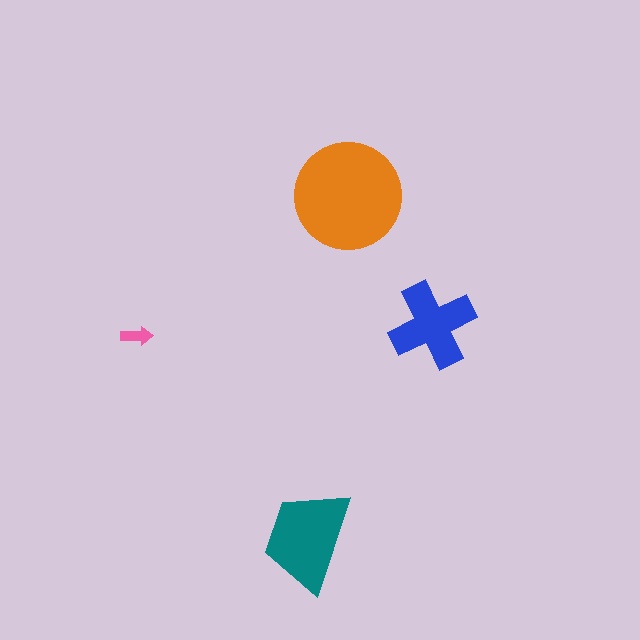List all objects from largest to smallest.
The orange circle, the teal trapezoid, the blue cross, the pink arrow.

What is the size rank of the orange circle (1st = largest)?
1st.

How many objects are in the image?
There are 4 objects in the image.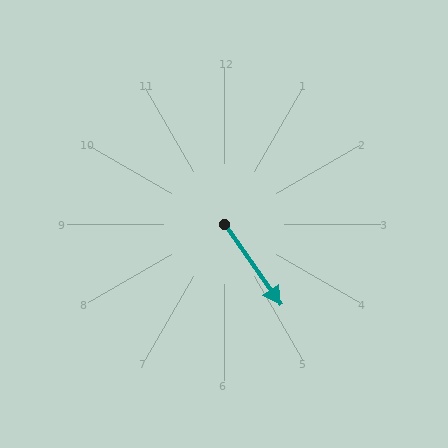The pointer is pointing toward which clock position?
Roughly 5 o'clock.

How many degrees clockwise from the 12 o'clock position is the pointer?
Approximately 145 degrees.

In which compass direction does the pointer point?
Southeast.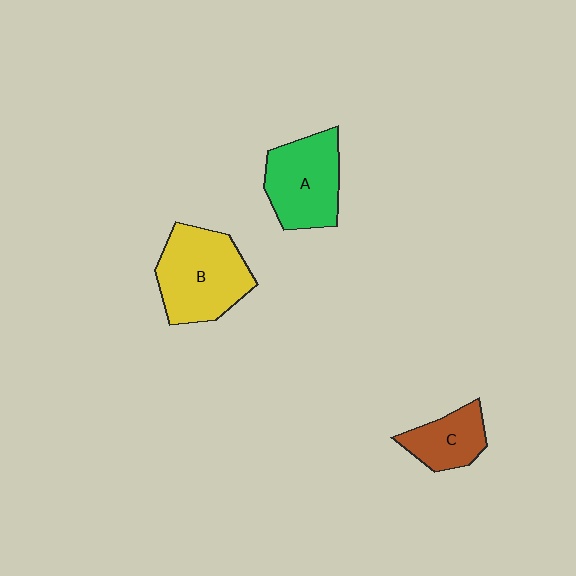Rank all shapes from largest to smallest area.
From largest to smallest: B (yellow), A (green), C (brown).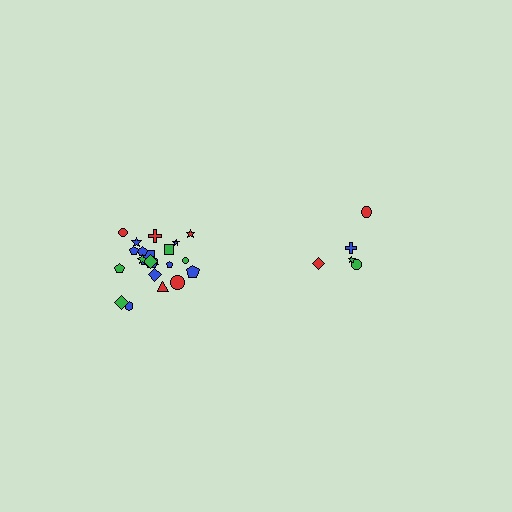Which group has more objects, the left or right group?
The left group.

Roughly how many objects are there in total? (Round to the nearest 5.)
Roughly 25 objects in total.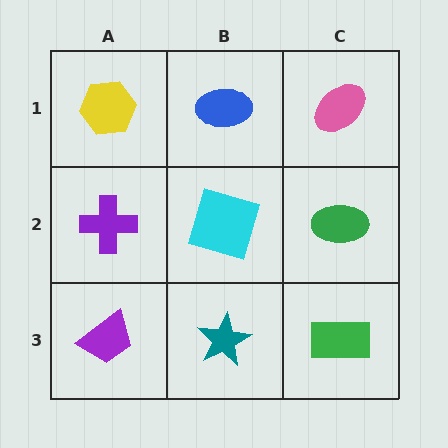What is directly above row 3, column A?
A purple cross.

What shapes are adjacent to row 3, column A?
A purple cross (row 2, column A), a teal star (row 3, column B).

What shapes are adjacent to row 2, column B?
A blue ellipse (row 1, column B), a teal star (row 3, column B), a purple cross (row 2, column A), a green ellipse (row 2, column C).